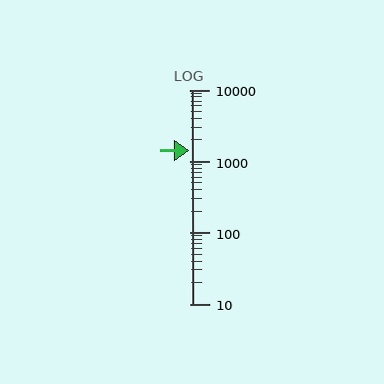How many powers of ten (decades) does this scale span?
The scale spans 3 decades, from 10 to 10000.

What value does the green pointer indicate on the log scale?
The pointer indicates approximately 1400.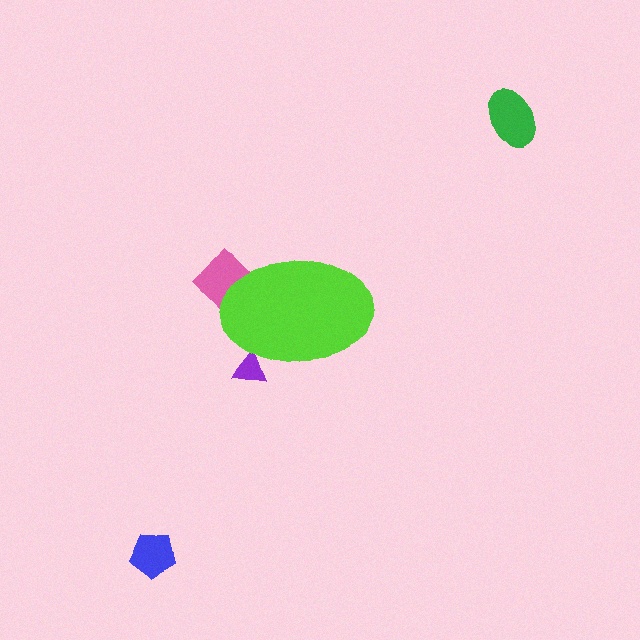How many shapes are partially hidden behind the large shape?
2 shapes are partially hidden.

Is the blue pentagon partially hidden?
No, the blue pentagon is fully visible.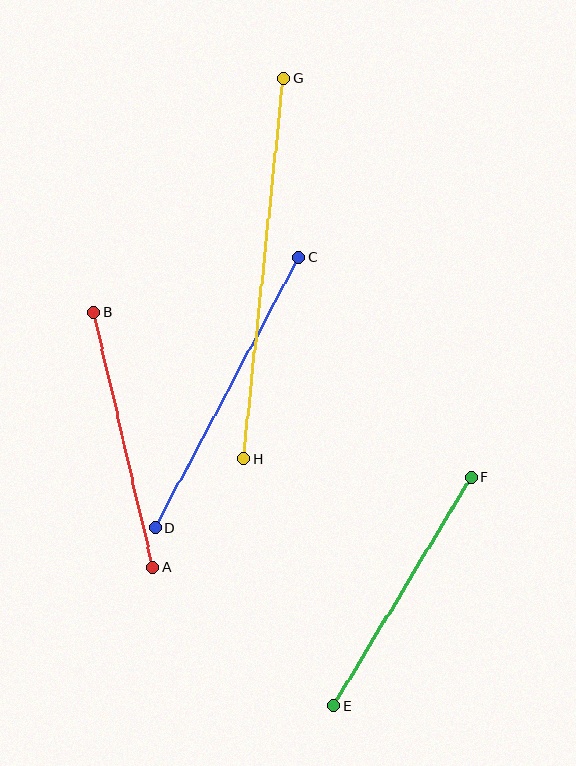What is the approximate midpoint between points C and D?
The midpoint is at approximately (227, 392) pixels.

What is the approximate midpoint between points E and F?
The midpoint is at approximately (402, 591) pixels.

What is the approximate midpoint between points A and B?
The midpoint is at approximately (123, 440) pixels.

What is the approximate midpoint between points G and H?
The midpoint is at approximately (263, 268) pixels.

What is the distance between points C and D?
The distance is approximately 306 pixels.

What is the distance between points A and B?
The distance is approximately 261 pixels.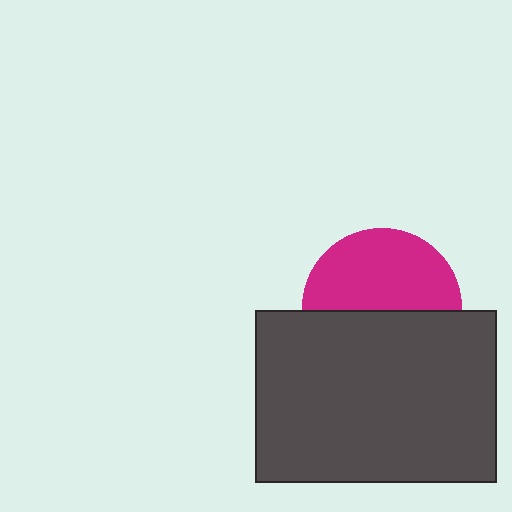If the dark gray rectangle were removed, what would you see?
You would see the complete magenta circle.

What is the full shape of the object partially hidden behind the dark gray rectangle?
The partially hidden object is a magenta circle.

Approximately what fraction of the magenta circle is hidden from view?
Roughly 49% of the magenta circle is hidden behind the dark gray rectangle.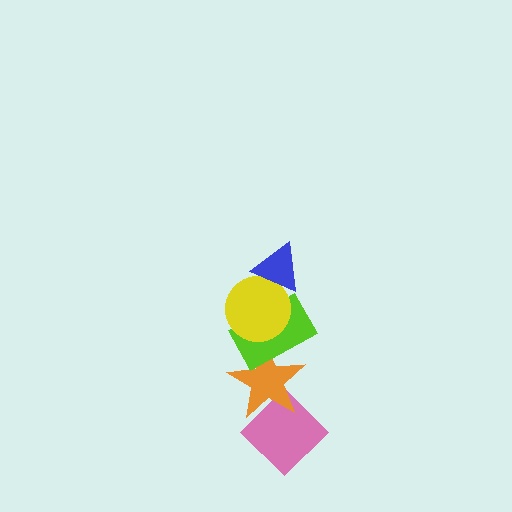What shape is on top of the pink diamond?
The orange star is on top of the pink diamond.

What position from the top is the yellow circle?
The yellow circle is 2nd from the top.